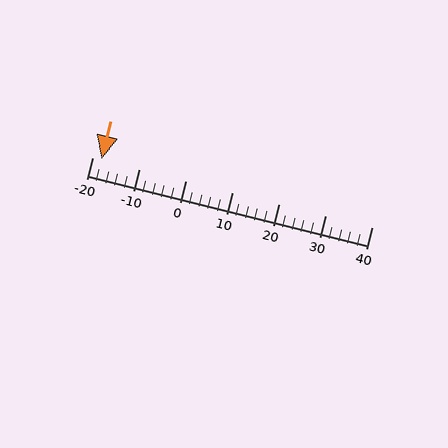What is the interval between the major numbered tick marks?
The major tick marks are spaced 10 units apart.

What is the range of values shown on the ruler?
The ruler shows values from -20 to 40.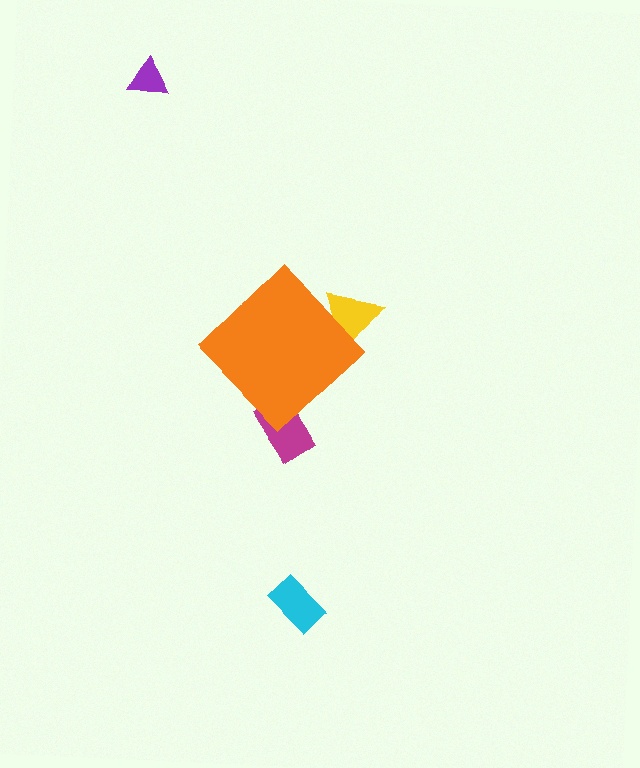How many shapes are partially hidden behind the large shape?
2 shapes are partially hidden.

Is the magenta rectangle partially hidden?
Yes, the magenta rectangle is partially hidden behind the orange diamond.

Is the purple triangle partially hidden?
No, the purple triangle is fully visible.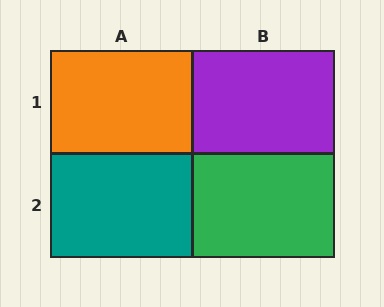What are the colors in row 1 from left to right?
Orange, purple.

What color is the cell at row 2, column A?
Teal.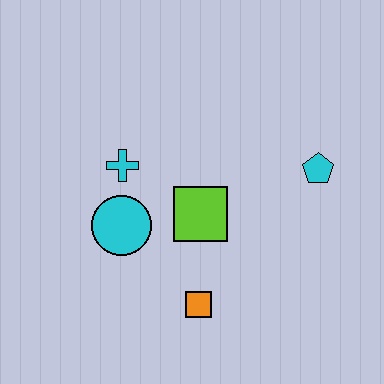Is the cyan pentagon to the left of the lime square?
No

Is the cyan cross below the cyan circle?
No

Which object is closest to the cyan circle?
The cyan cross is closest to the cyan circle.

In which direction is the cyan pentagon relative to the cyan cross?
The cyan pentagon is to the right of the cyan cross.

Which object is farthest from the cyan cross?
The cyan pentagon is farthest from the cyan cross.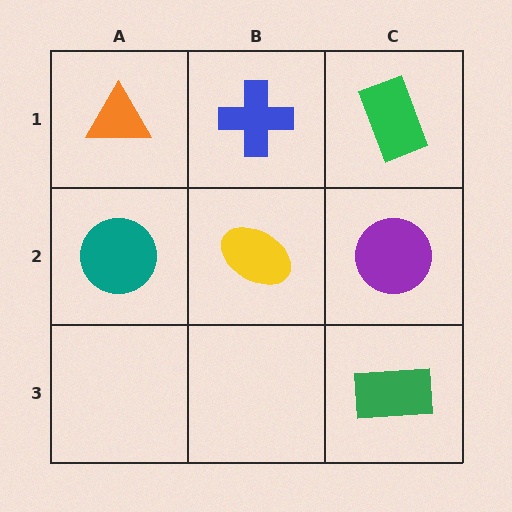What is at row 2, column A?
A teal circle.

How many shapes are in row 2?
3 shapes.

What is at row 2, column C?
A purple circle.